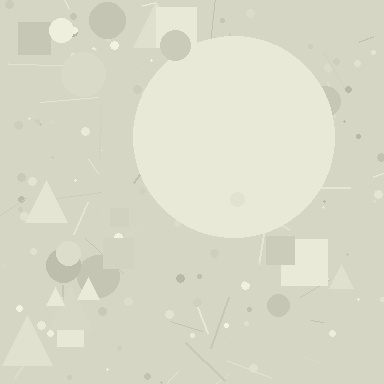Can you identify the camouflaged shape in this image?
The camouflaged shape is a circle.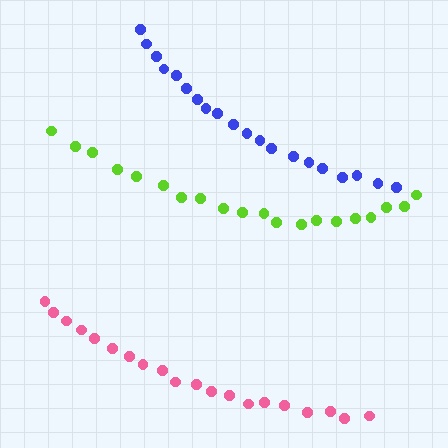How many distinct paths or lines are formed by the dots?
There are 3 distinct paths.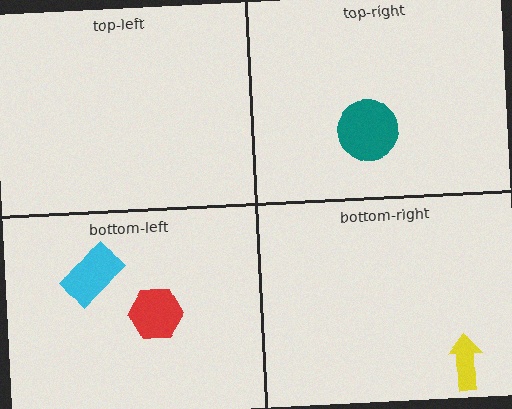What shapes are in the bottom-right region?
The yellow arrow.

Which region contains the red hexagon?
The bottom-left region.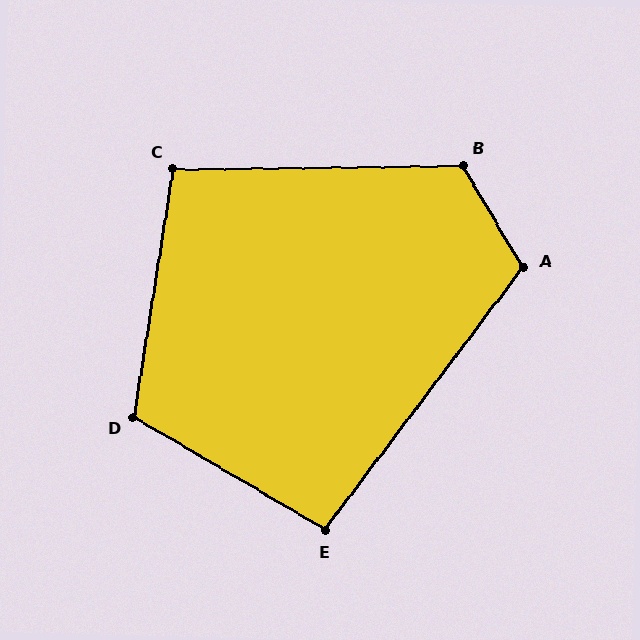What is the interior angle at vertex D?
Approximately 112 degrees (obtuse).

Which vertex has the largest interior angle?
B, at approximately 120 degrees.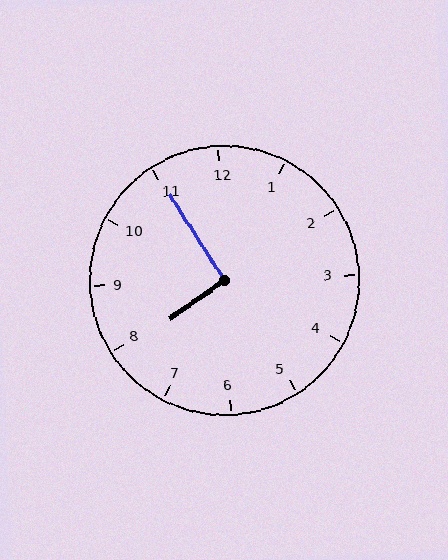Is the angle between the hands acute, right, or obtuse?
It is right.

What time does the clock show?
7:55.